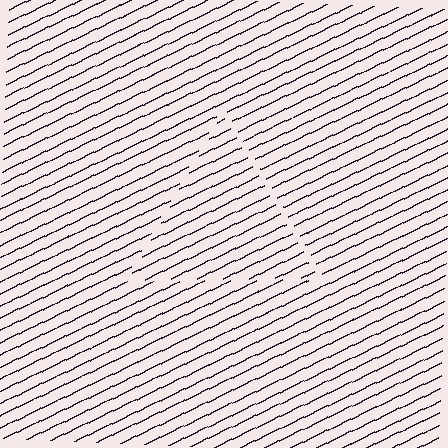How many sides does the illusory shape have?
3 sides — the line-ends trace a triangle.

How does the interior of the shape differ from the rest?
The interior of the shape contains the same grating, shifted by half a period — the contour is defined by the phase discontinuity where line-ends from the inner and outer gratings abut.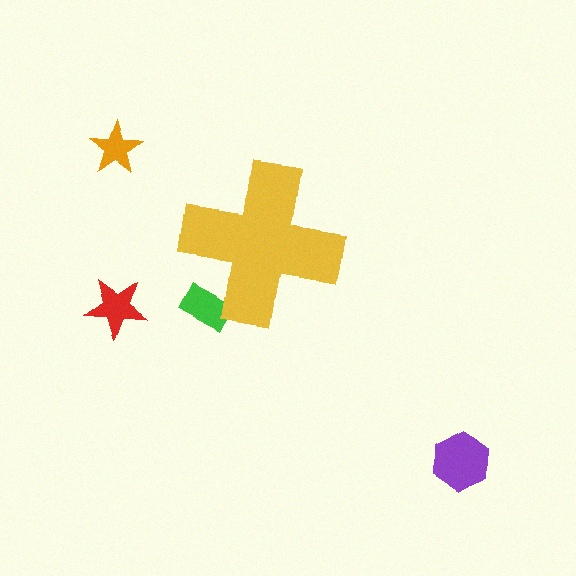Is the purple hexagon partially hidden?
No, the purple hexagon is fully visible.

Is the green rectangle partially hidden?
Yes, the green rectangle is partially hidden behind the yellow cross.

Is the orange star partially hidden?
No, the orange star is fully visible.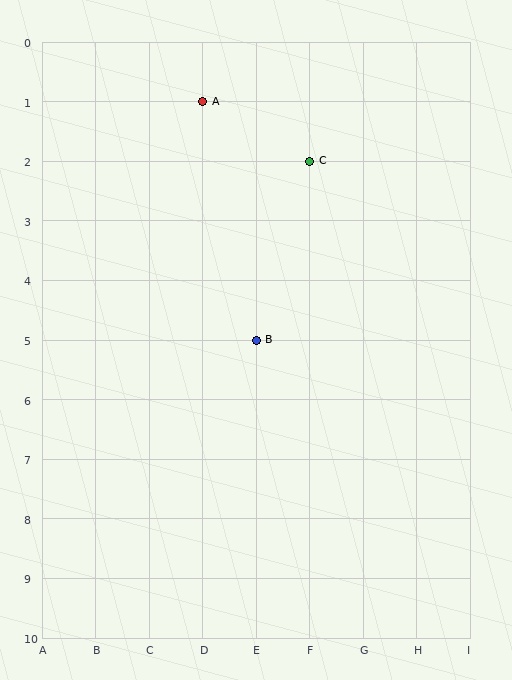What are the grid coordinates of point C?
Point C is at grid coordinates (F, 2).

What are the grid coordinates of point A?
Point A is at grid coordinates (D, 1).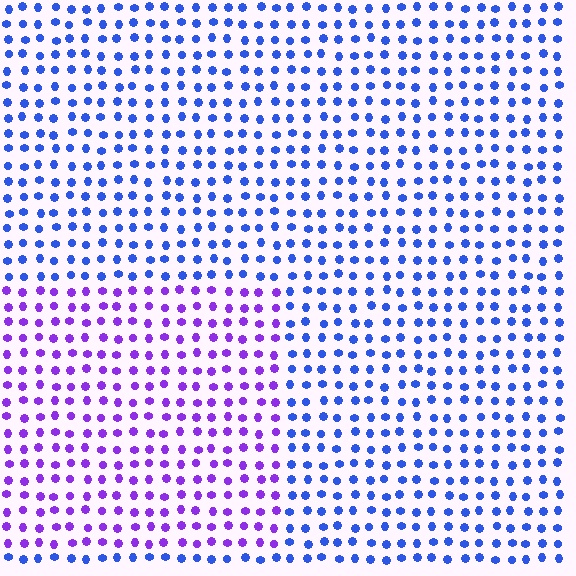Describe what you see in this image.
The image is filled with small blue elements in a uniform arrangement. A rectangle-shaped region is visible where the elements are tinted to a slightly different hue, forming a subtle color boundary.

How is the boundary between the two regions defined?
The boundary is defined purely by a slight shift in hue (about 45 degrees). Spacing, size, and orientation are identical on both sides.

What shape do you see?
I see a rectangle.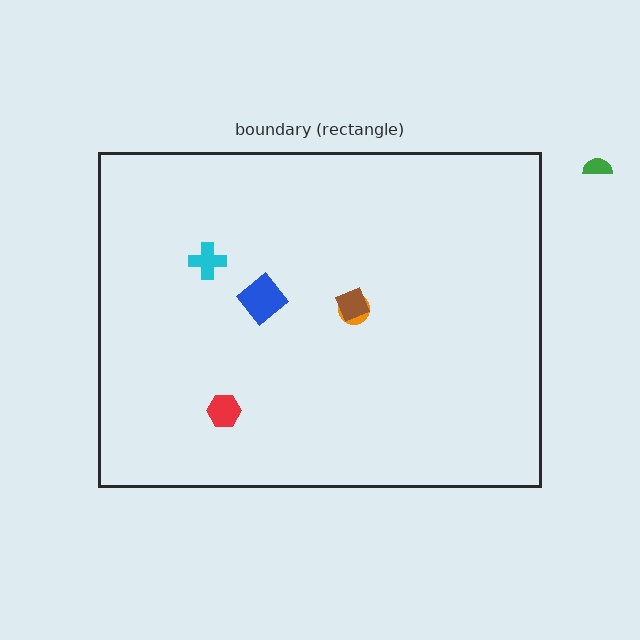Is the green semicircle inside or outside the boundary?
Outside.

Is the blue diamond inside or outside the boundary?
Inside.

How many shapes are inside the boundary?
5 inside, 1 outside.